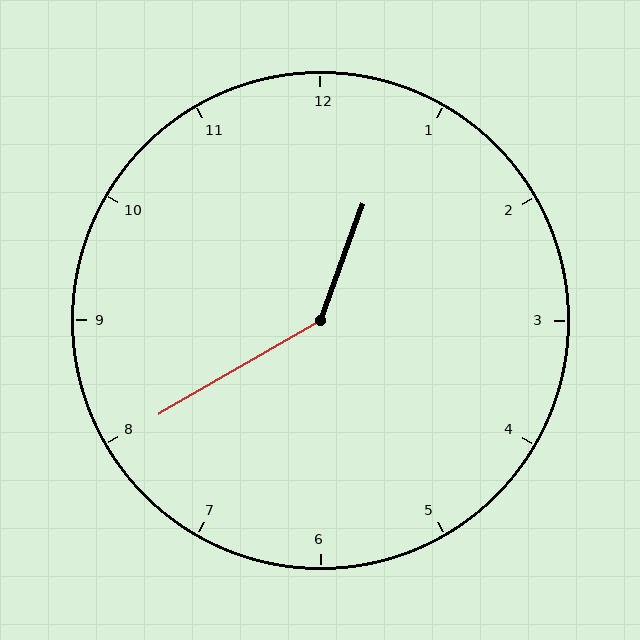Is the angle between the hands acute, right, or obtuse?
It is obtuse.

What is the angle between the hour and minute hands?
Approximately 140 degrees.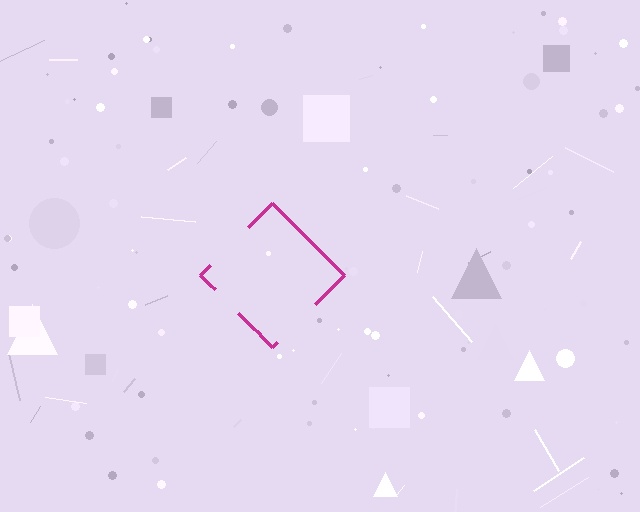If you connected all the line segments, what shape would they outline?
They would outline a diamond.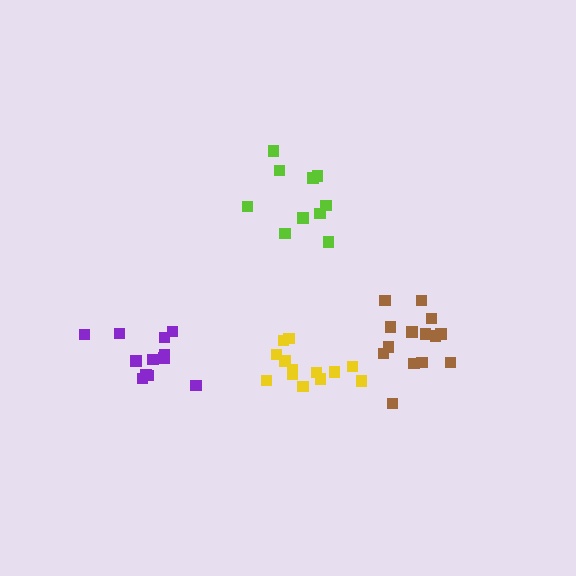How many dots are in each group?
Group 1: 14 dots, Group 2: 12 dots, Group 3: 10 dots, Group 4: 13 dots (49 total).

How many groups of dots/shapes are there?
There are 4 groups.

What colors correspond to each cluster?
The clusters are colored: brown, purple, lime, yellow.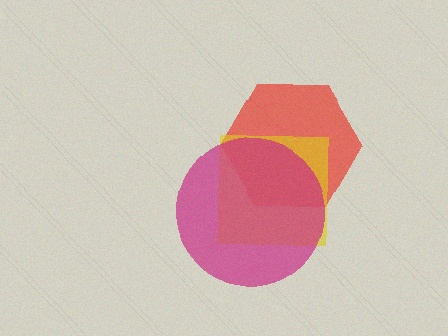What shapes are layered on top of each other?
The layered shapes are: a red hexagon, a yellow square, a magenta circle.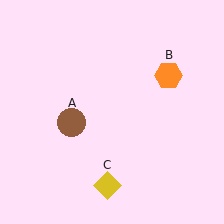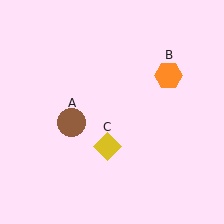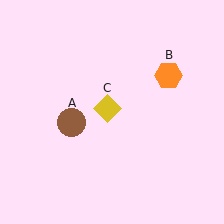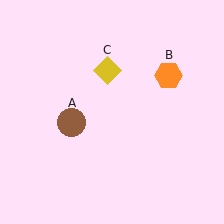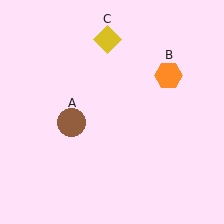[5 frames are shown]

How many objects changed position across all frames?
1 object changed position: yellow diamond (object C).